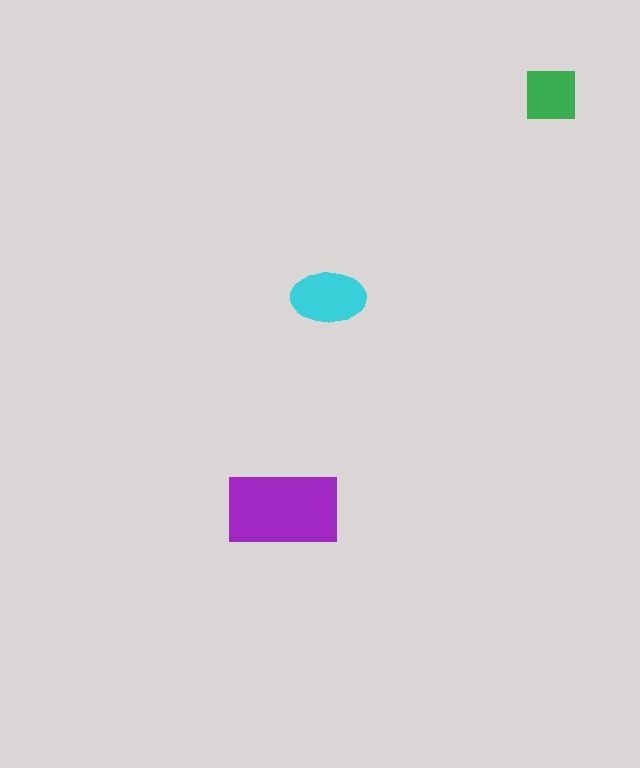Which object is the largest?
The purple rectangle.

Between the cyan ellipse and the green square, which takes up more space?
The cyan ellipse.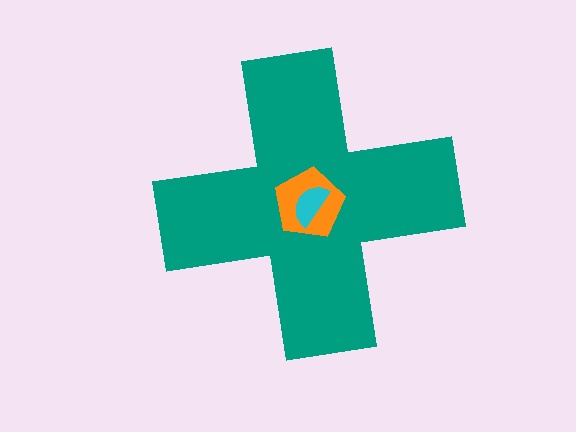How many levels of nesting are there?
3.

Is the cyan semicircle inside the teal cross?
Yes.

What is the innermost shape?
The cyan semicircle.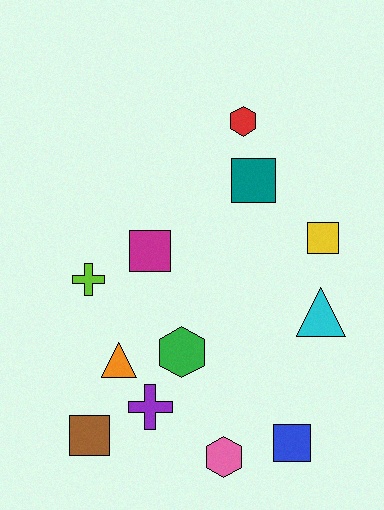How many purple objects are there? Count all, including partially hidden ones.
There is 1 purple object.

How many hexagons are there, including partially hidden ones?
There are 3 hexagons.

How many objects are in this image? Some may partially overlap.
There are 12 objects.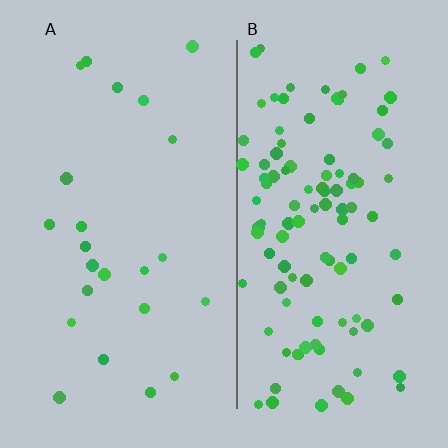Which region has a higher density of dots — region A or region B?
B (the right).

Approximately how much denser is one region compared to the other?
Approximately 4.6× — region B over region A.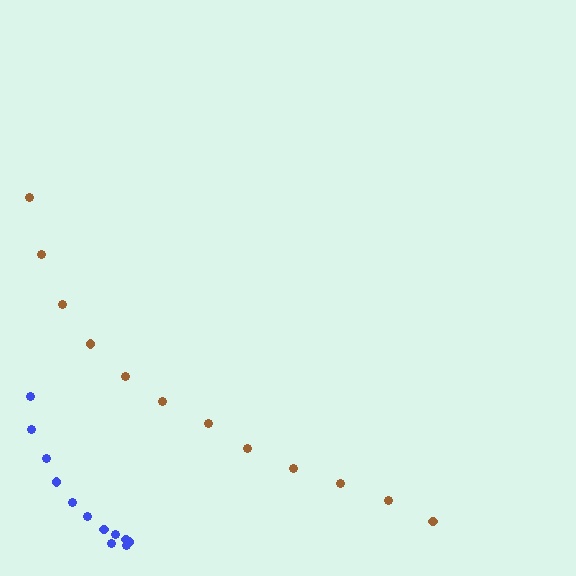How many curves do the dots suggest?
There are 2 distinct paths.